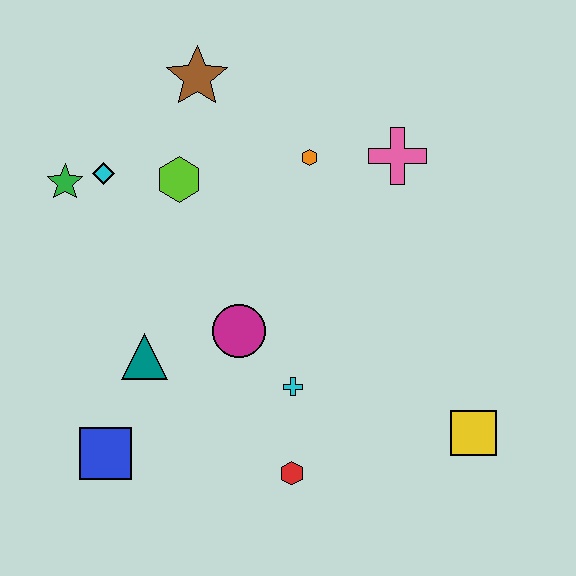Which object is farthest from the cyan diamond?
The yellow square is farthest from the cyan diamond.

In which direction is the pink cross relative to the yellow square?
The pink cross is above the yellow square.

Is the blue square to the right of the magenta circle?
No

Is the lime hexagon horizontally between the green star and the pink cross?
Yes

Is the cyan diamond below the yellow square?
No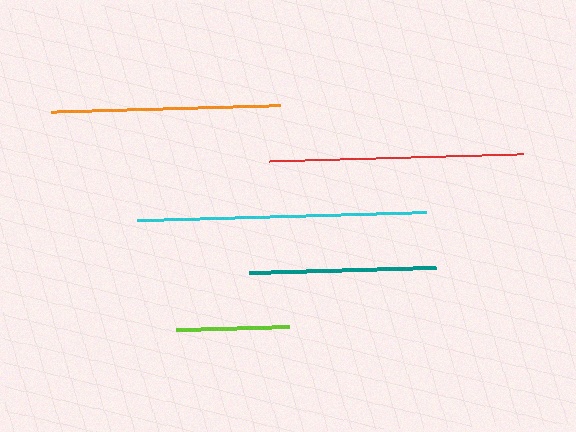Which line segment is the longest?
The cyan line is the longest at approximately 289 pixels.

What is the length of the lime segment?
The lime segment is approximately 113 pixels long.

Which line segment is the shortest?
The lime line is the shortest at approximately 113 pixels.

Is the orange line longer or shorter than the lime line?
The orange line is longer than the lime line.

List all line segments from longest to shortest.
From longest to shortest: cyan, red, orange, teal, lime.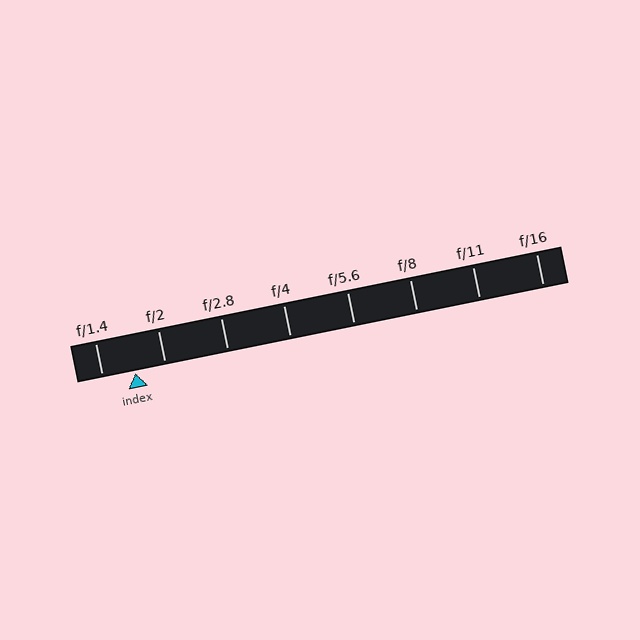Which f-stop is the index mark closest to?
The index mark is closest to f/2.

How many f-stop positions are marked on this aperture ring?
There are 8 f-stop positions marked.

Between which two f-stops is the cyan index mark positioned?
The index mark is between f/1.4 and f/2.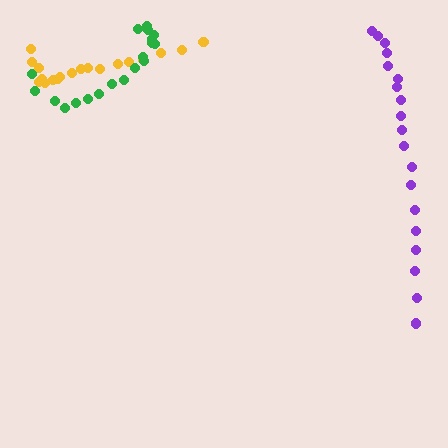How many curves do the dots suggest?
There are 3 distinct paths.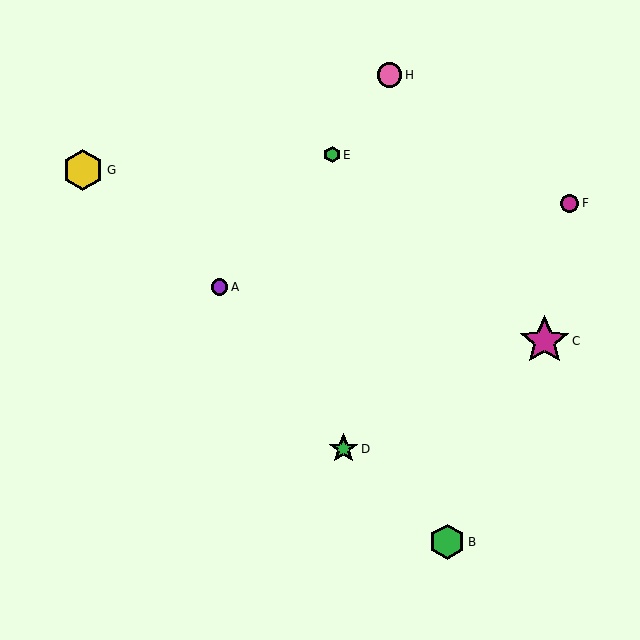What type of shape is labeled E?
Shape E is a green hexagon.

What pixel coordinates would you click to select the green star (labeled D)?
Click at (343, 449) to select the green star D.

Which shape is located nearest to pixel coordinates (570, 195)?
The magenta circle (labeled F) at (570, 204) is nearest to that location.